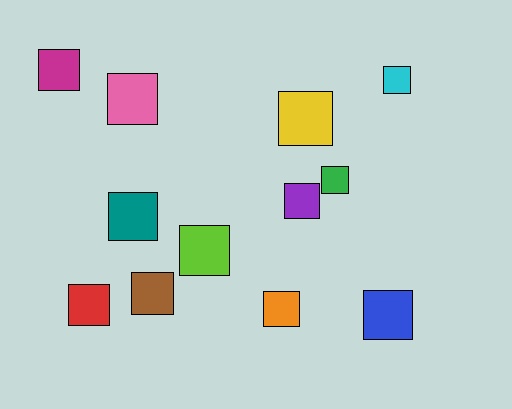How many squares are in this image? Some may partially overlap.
There are 12 squares.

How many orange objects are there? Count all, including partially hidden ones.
There is 1 orange object.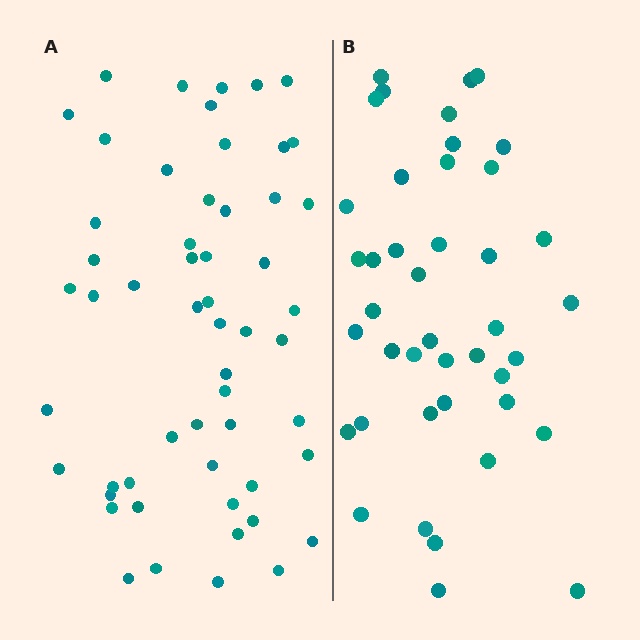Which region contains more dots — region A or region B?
Region A (the left region) has more dots.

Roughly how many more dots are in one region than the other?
Region A has approximately 15 more dots than region B.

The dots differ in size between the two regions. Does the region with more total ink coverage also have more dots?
No. Region B has more total ink coverage because its dots are larger, but region A actually contains more individual dots. Total area can be misleading — the number of items is what matters here.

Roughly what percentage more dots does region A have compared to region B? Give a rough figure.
About 30% more.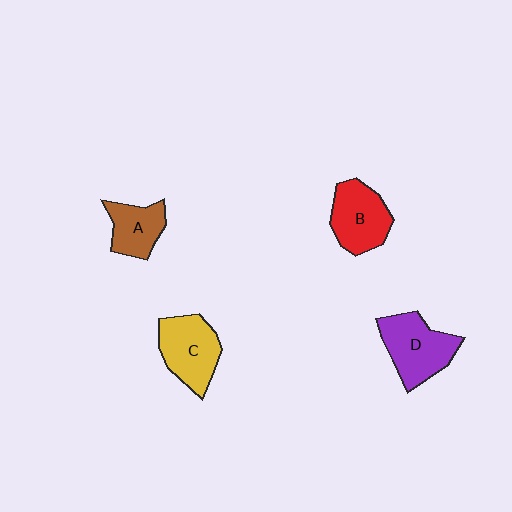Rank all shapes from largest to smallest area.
From largest to smallest: D (purple), C (yellow), B (red), A (brown).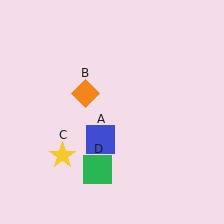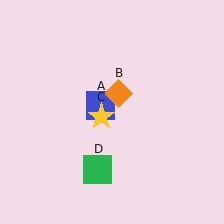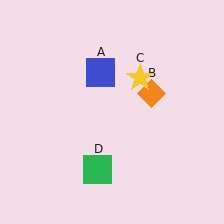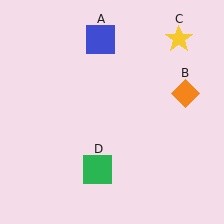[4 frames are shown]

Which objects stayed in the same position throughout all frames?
Green square (object D) remained stationary.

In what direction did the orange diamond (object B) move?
The orange diamond (object B) moved right.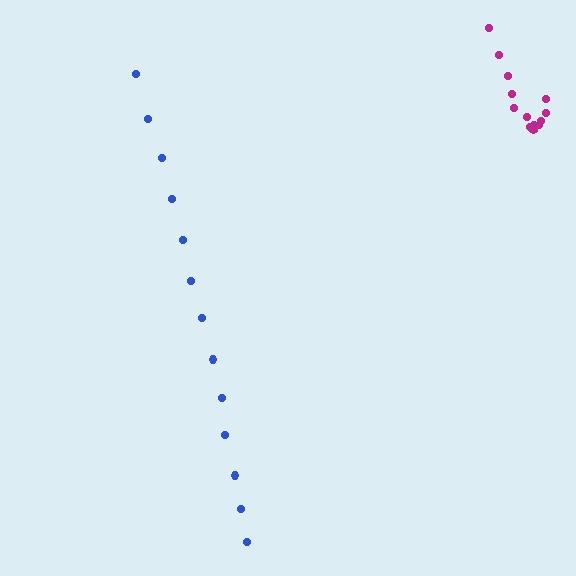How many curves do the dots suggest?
There are 2 distinct paths.